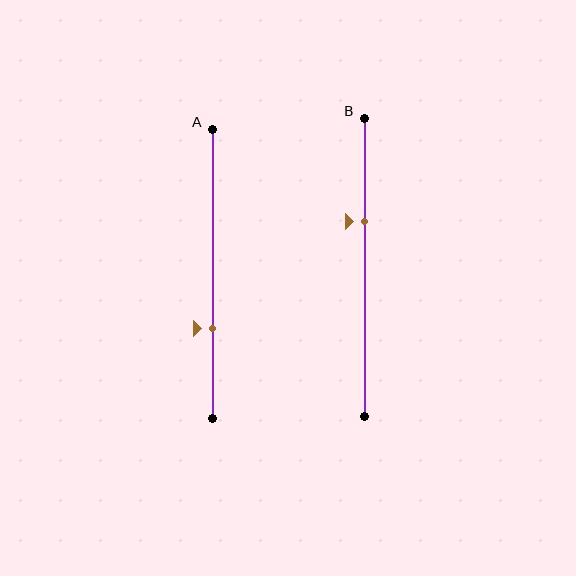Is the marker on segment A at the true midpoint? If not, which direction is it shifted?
No, the marker on segment A is shifted downward by about 19% of the segment length.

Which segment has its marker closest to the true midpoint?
Segment B has its marker closest to the true midpoint.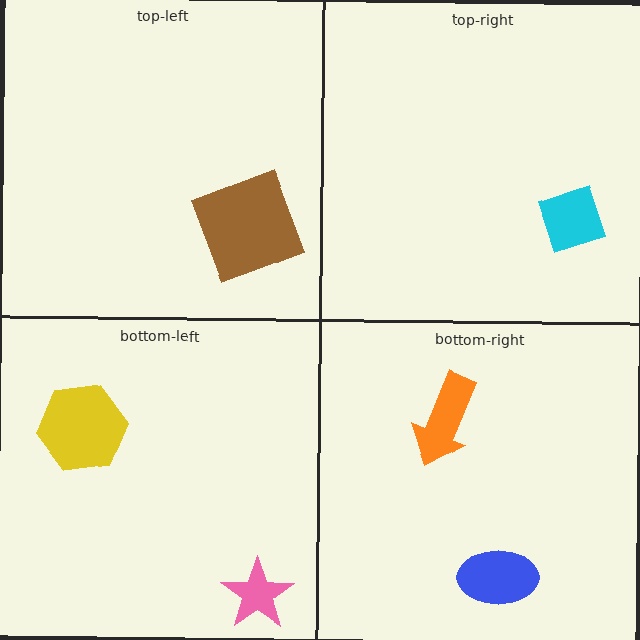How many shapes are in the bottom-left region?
2.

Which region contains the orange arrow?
The bottom-right region.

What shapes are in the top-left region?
The brown square.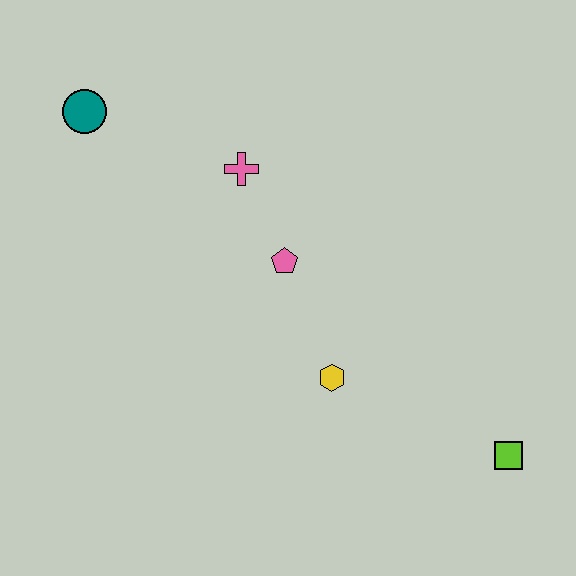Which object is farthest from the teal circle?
The lime square is farthest from the teal circle.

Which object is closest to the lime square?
The yellow hexagon is closest to the lime square.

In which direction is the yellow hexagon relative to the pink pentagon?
The yellow hexagon is below the pink pentagon.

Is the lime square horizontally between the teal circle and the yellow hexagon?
No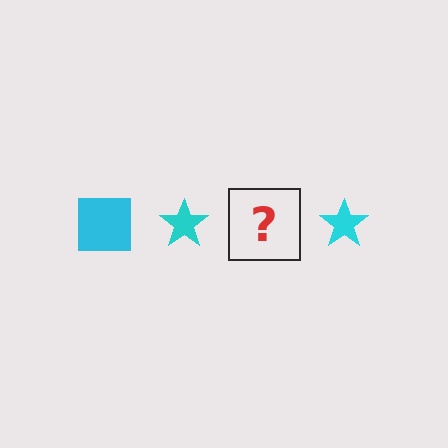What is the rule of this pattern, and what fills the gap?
The rule is that the pattern cycles through square, star shapes in cyan. The gap should be filled with a cyan square.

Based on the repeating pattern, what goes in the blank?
The blank should be a cyan square.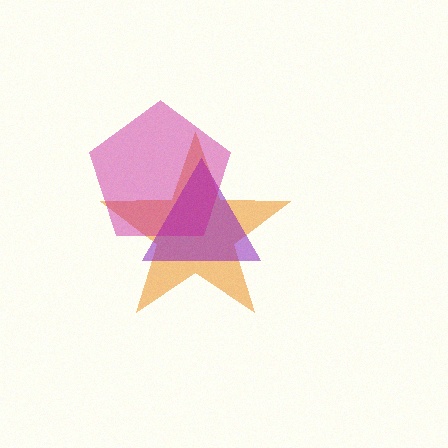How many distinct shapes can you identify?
There are 3 distinct shapes: an orange star, a purple triangle, a magenta pentagon.